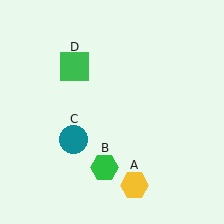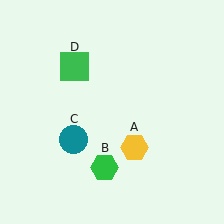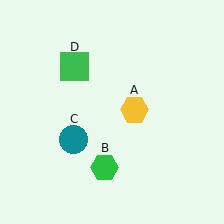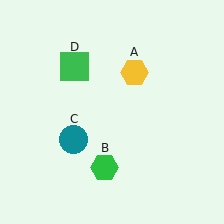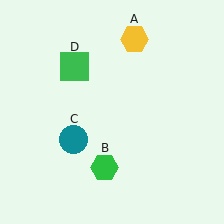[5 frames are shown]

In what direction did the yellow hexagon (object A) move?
The yellow hexagon (object A) moved up.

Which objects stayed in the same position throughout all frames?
Green hexagon (object B) and teal circle (object C) and green square (object D) remained stationary.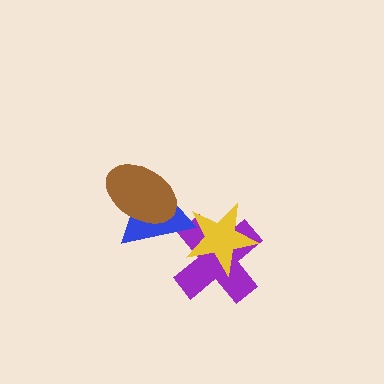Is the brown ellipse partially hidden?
No, no other shape covers it.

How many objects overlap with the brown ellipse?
1 object overlaps with the brown ellipse.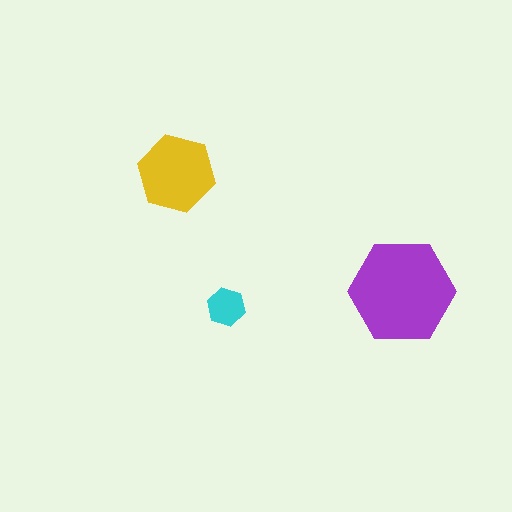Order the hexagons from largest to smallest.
the purple one, the yellow one, the cyan one.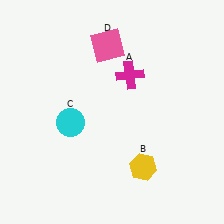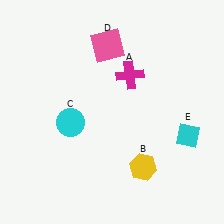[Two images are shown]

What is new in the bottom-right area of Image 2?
A cyan diamond (E) was added in the bottom-right area of Image 2.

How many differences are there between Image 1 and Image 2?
There is 1 difference between the two images.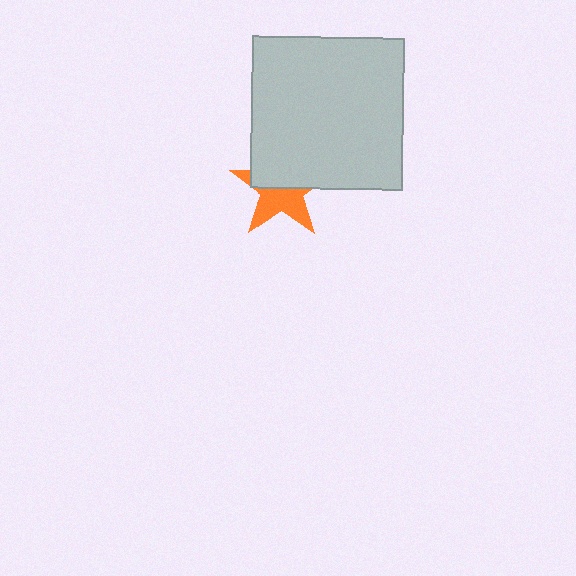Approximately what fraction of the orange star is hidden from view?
Roughly 51% of the orange star is hidden behind the light gray square.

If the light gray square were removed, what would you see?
You would see the complete orange star.